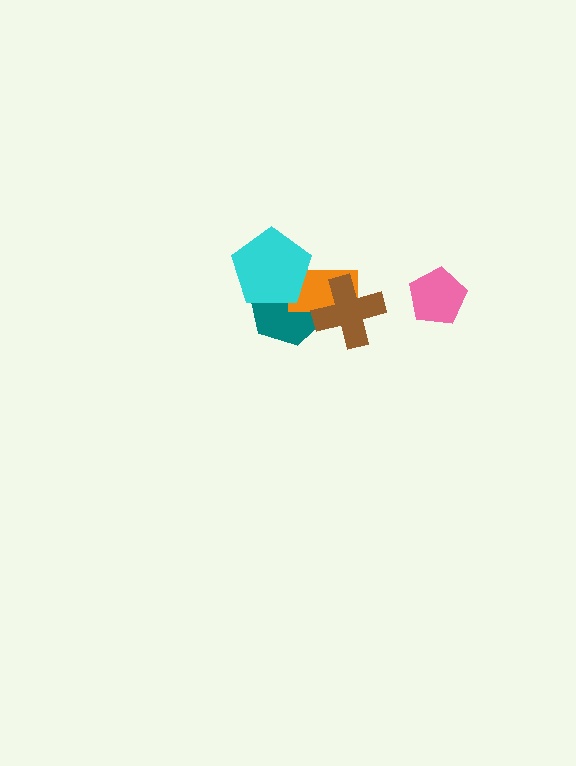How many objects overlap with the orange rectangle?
3 objects overlap with the orange rectangle.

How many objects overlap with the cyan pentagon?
2 objects overlap with the cyan pentagon.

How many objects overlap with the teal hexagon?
3 objects overlap with the teal hexagon.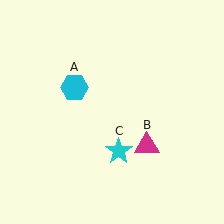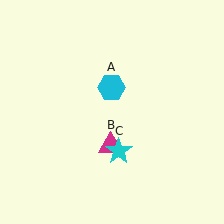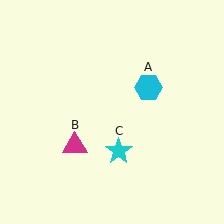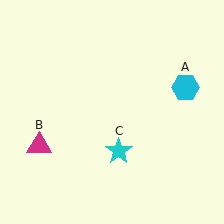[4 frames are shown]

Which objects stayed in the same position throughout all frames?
Cyan star (object C) remained stationary.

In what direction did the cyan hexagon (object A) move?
The cyan hexagon (object A) moved right.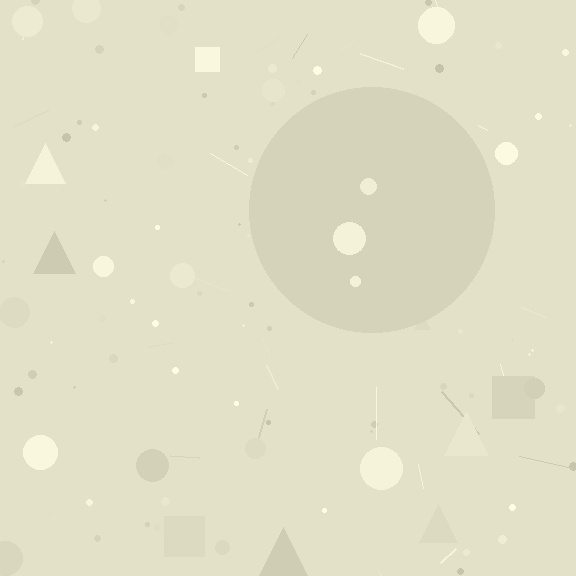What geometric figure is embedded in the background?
A circle is embedded in the background.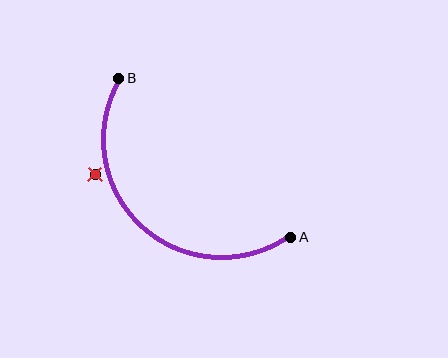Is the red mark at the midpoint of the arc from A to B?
No — the red mark does not lie on the arc at all. It sits slightly outside the curve.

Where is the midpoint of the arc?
The arc midpoint is the point on the curve farthest from the straight line joining A and B. It sits below and to the left of that line.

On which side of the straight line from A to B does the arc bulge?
The arc bulges below and to the left of the straight line connecting A and B.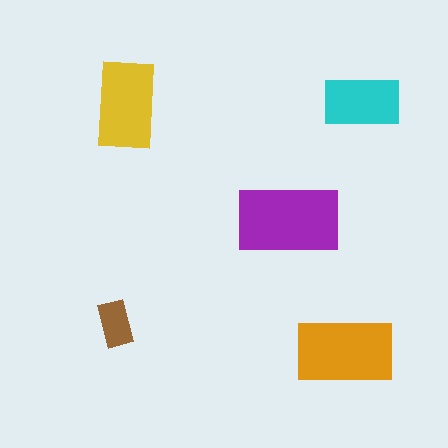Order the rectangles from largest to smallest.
the purple one, the orange one, the yellow one, the cyan one, the brown one.